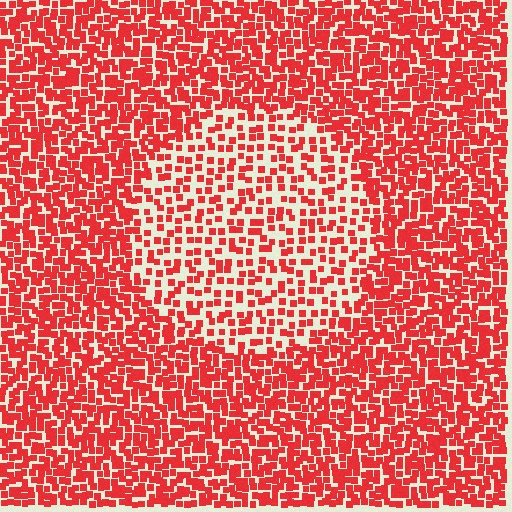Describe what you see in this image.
The image contains small red elements arranged at two different densities. A circle-shaped region is visible where the elements are less densely packed than the surrounding area.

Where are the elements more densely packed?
The elements are more densely packed outside the circle boundary.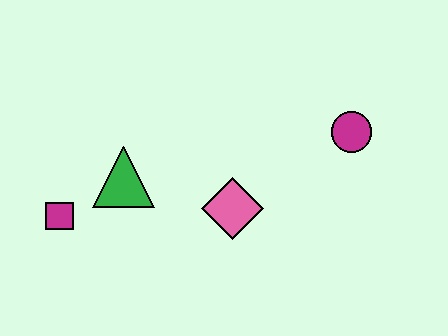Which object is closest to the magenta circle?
The pink diamond is closest to the magenta circle.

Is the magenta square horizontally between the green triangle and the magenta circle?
No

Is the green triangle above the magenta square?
Yes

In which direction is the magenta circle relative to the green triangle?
The magenta circle is to the right of the green triangle.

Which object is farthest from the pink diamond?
The magenta square is farthest from the pink diamond.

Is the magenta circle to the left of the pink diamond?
No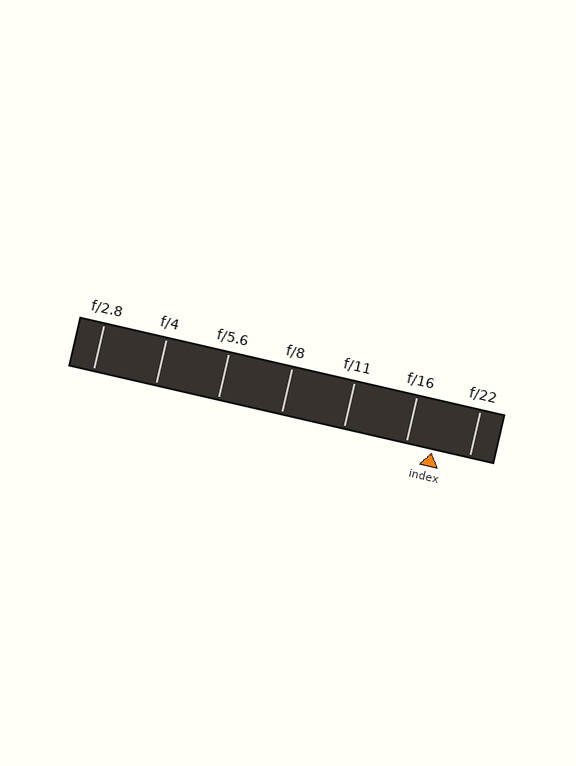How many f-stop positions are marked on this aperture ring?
There are 7 f-stop positions marked.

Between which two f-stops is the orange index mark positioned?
The index mark is between f/16 and f/22.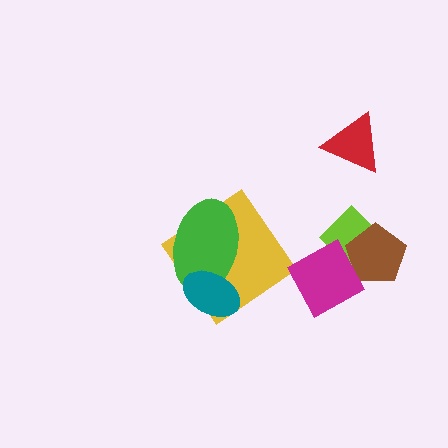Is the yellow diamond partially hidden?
Yes, it is partially covered by another shape.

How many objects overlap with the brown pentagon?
2 objects overlap with the brown pentagon.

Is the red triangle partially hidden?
No, no other shape covers it.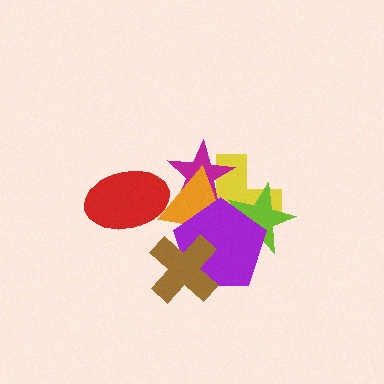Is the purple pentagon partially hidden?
Yes, it is partially covered by another shape.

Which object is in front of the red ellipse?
The orange triangle is in front of the red ellipse.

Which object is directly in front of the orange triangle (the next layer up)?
The purple pentagon is directly in front of the orange triangle.